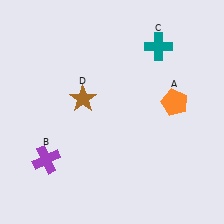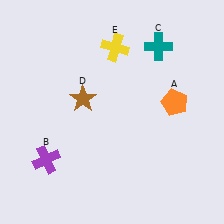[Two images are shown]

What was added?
A yellow cross (E) was added in Image 2.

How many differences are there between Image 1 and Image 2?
There is 1 difference between the two images.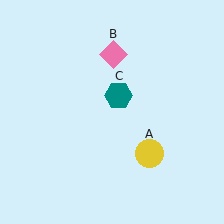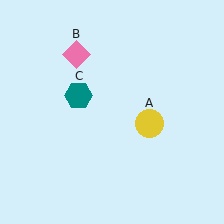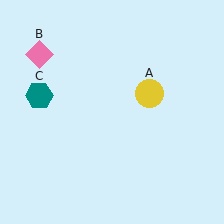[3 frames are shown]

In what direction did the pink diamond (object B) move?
The pink diamond (object B) moved left.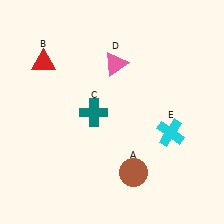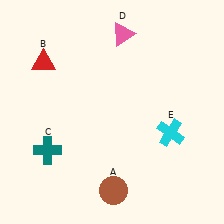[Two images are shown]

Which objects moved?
The objects that moved are: the brown circle (A), the teal cross (C), the pink triangle (D).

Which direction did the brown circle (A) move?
The brown circle (A) moved left.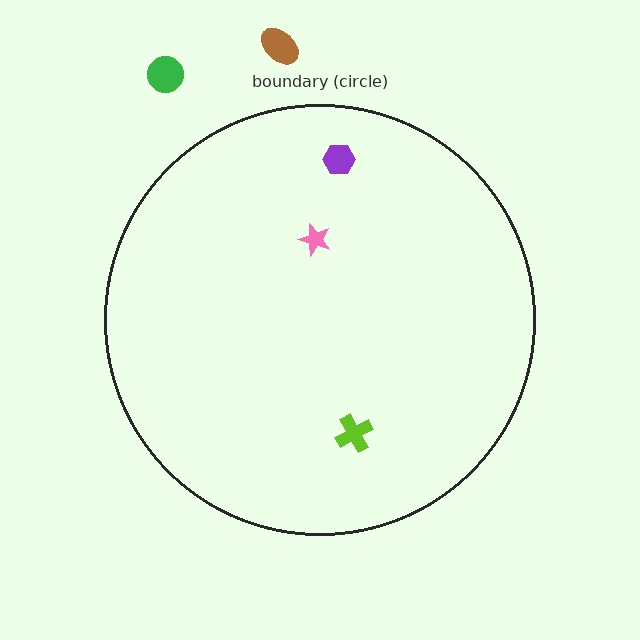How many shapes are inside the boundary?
3 inside, 2 outside.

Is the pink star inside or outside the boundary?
Inside.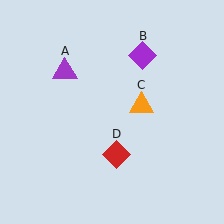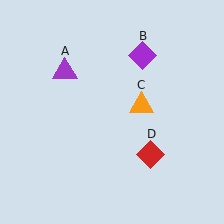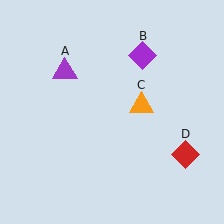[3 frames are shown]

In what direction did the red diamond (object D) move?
The red diamond (object D) moved right.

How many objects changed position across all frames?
1 object changed position: red diamond (object D).